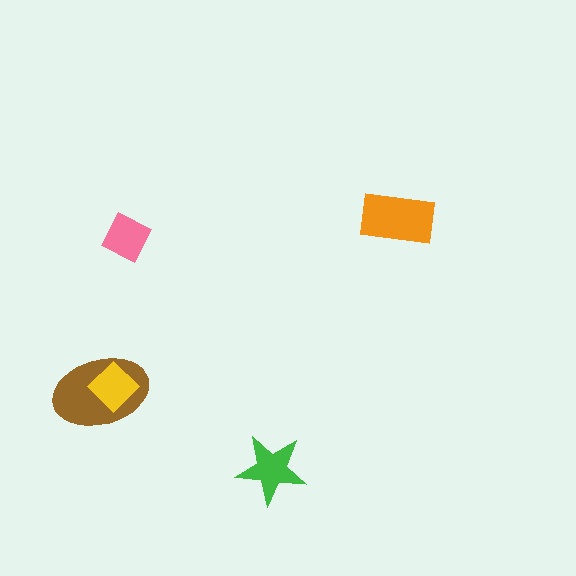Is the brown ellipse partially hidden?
Yes, it is partially covered by another shape.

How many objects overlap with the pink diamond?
0 objects overlap with the pink diamond.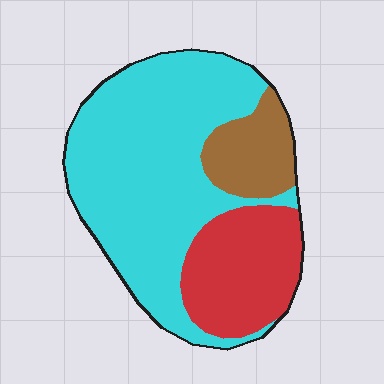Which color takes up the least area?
Brown, at roughly 15%.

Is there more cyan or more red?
Cyan.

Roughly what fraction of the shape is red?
Red covers around 25% of the shape.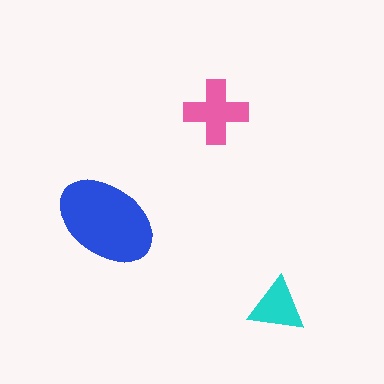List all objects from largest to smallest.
The blue ellipse, the pink cross, the cyan triangle.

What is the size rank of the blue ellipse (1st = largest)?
1st.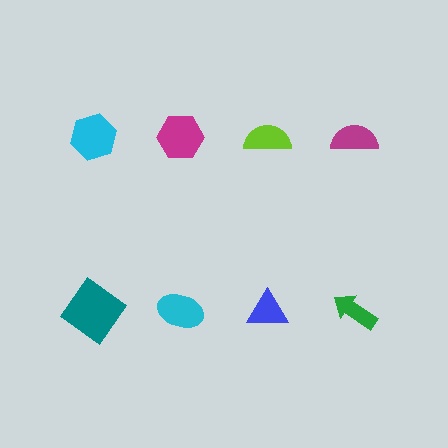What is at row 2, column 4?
A green arrow.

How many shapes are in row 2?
4 shapes.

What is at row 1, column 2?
A magenta hexagon.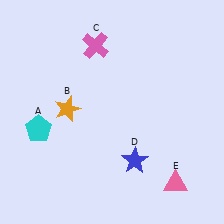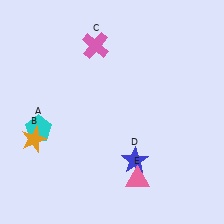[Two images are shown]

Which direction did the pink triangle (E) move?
The pink triangle (E) moved left.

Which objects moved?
The objects that moved are: the orange star (B), the pink triangle (E).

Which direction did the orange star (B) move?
The orange star (B) moved left.